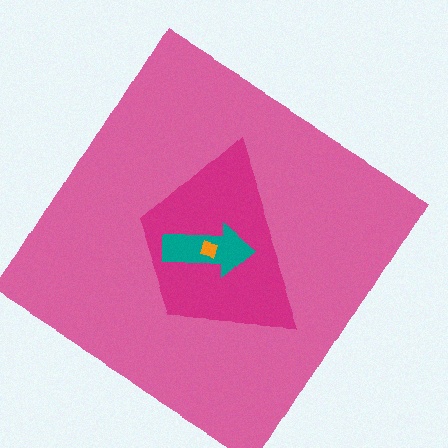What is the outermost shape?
The pink diamond.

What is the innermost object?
The orange diamond.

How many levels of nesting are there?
4.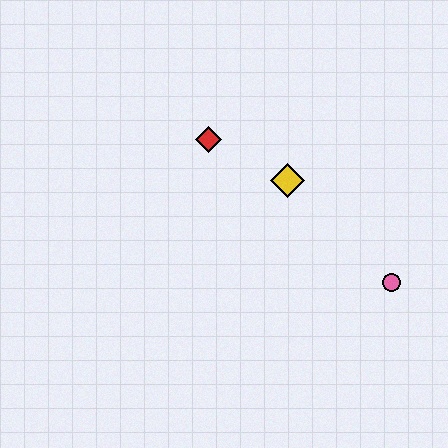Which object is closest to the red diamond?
The yellow diamond is closest to the red diamond.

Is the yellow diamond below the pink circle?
No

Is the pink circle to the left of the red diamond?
No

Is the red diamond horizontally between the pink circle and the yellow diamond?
No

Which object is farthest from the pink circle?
The red diamond is farthest from the pink circle.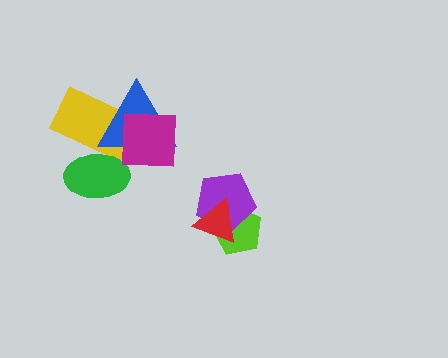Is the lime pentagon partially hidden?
Yes, it is partially covered by another shape.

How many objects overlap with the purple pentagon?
2 objects overlap with the purple pentagon.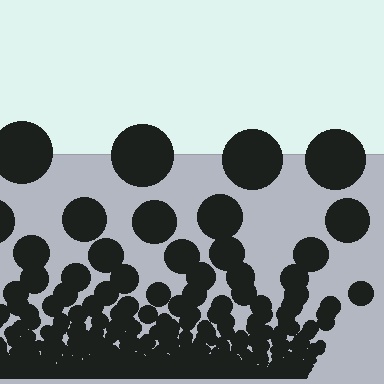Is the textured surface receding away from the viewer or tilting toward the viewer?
The surface appears to tilt toward the viewer. Texture elements get larger and sparser toward the top.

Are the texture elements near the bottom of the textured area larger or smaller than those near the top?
Smaller. The gradient is inverted — elements near the bottom are smaller and denser.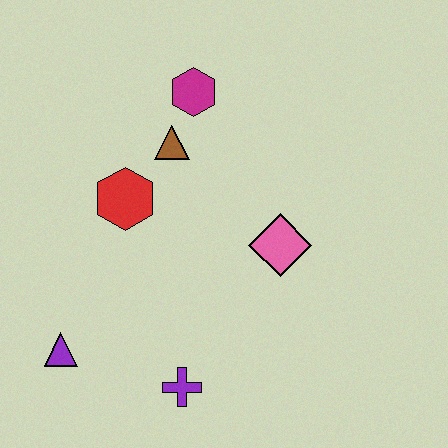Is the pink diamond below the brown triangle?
Yes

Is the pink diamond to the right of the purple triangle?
Yes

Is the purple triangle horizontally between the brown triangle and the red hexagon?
No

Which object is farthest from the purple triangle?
The magenta hexagon is farthest from the purple triangle.